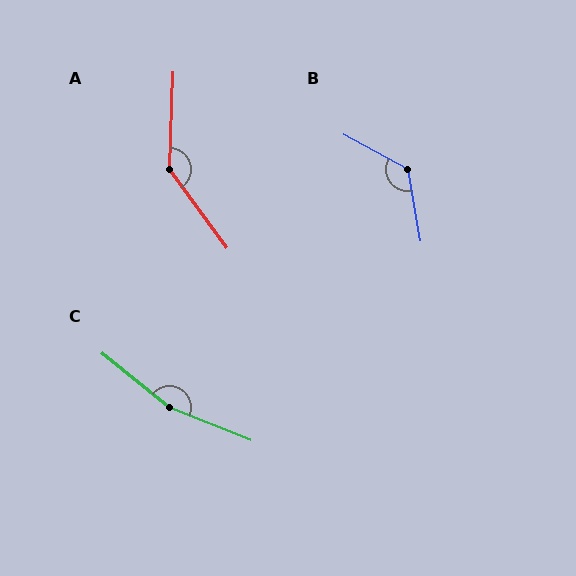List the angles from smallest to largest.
B (129°), A (142°), C (163°).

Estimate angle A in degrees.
Approximately 142 degrees.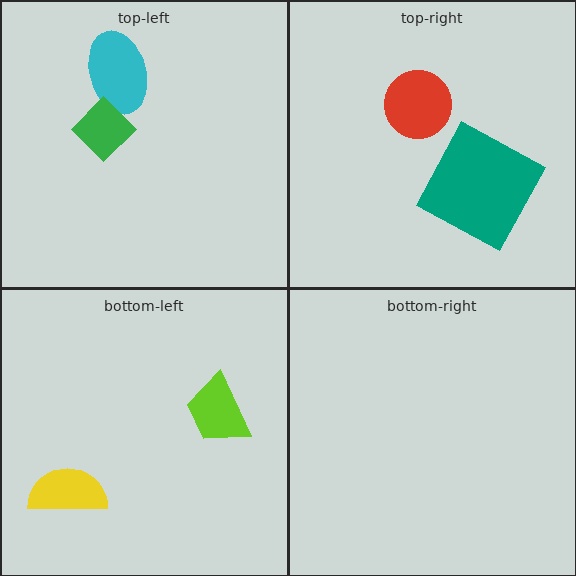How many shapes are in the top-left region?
2.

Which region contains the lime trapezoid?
The bottom-left region.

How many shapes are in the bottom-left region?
2.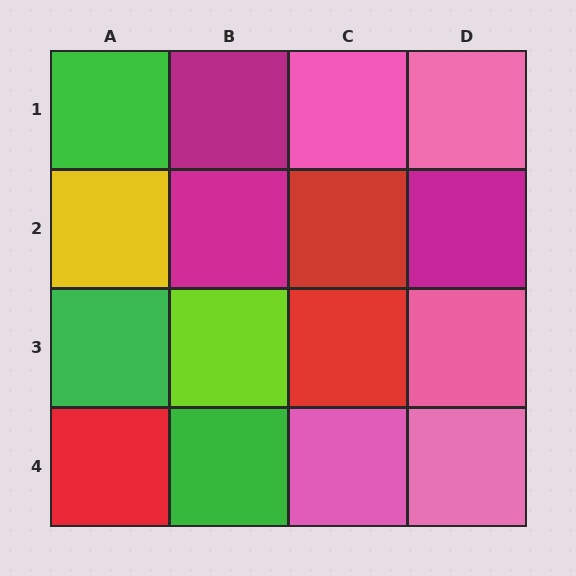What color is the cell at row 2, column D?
Magenta.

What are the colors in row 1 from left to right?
Green, magenta, pink, pink.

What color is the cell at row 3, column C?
Red.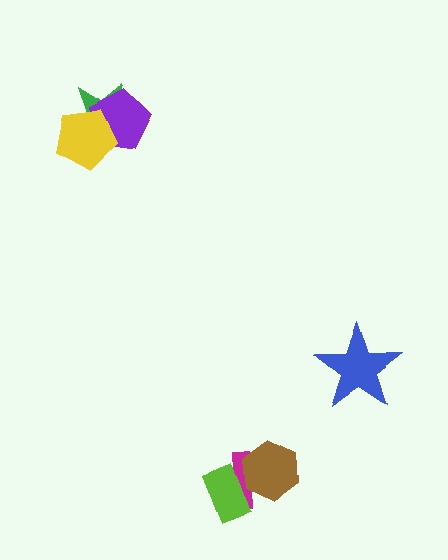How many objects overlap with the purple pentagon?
2 objects overlap with the purple pentagon.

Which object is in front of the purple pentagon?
The yellow pentagon is in front of the purple pentagon.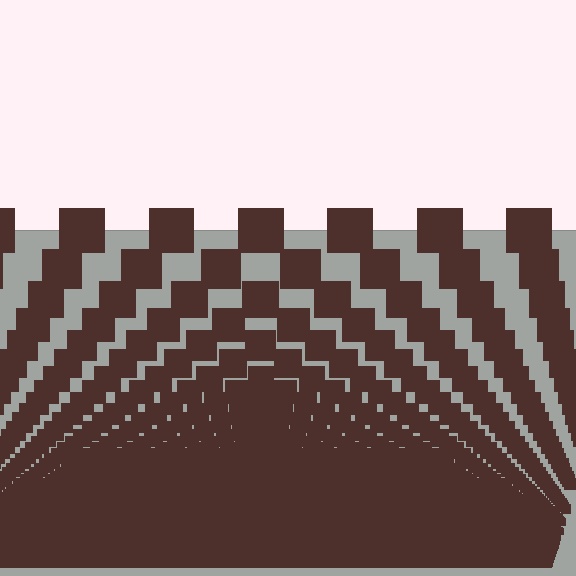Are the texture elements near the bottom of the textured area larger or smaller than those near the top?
Smaller. The gradient is inverted — elements near the bottom are smaller and denser.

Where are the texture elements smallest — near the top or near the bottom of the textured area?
Near the bottom.